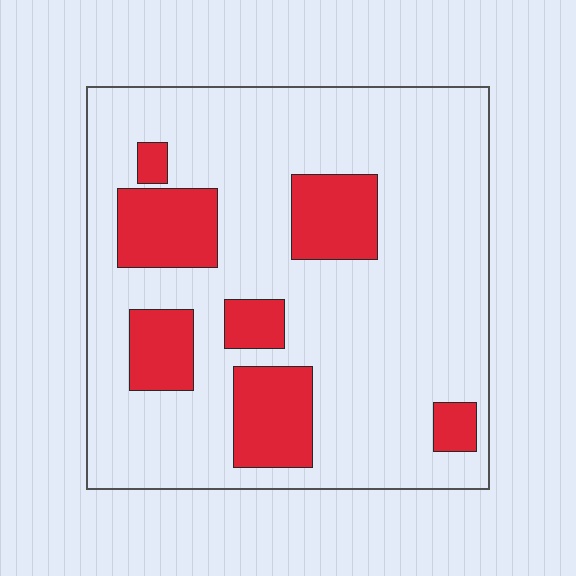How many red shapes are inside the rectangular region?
7.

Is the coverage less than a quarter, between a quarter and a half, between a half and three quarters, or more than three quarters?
Less than a quarter.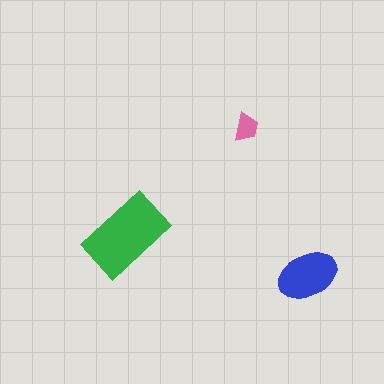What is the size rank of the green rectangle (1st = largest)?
1st.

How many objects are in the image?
There are 3 objects in the image.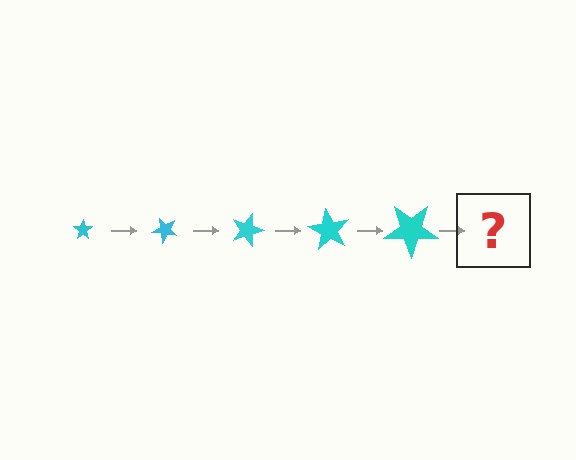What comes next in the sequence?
The next element should be a star, larger than the previous one and rotated 225 degrees from the start.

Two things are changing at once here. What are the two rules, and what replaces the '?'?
The two rules are that the star grows larger each step and it rotates 45 degrees each step. The '?' should be a star, larger than the previous one and rotated 225 degrees from the start.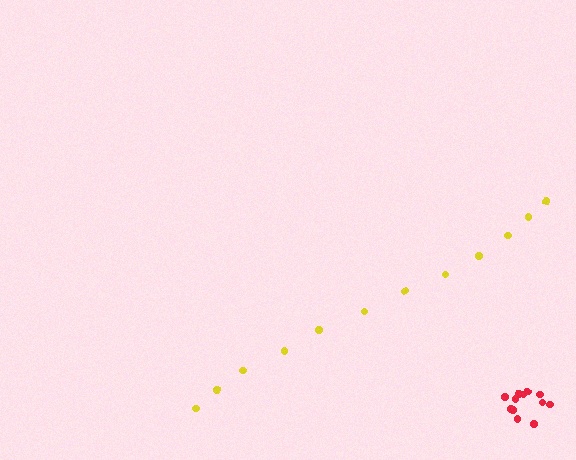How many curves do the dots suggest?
There are 2 distinct paths.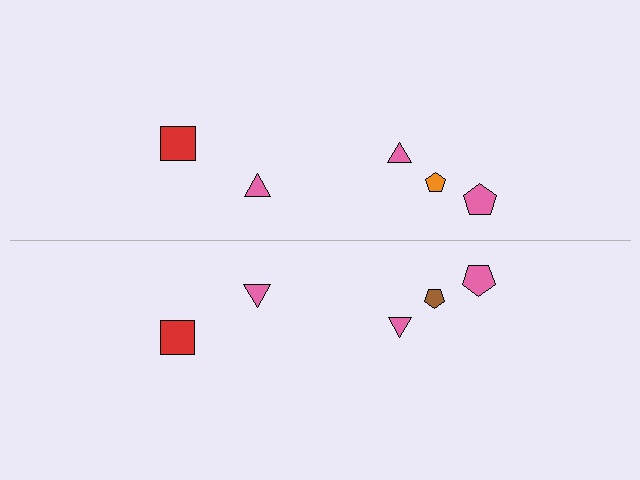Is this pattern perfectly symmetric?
No, the pattern is not perfectly symmetric. The brown pentagon on the bottom side breaks the symmetry — its mirror counterpart is orange.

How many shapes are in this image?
There are 10 shapes in this image.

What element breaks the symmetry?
The brown pentagon on the bottom side breaks the symmetry — its mirror counterpart is orange.